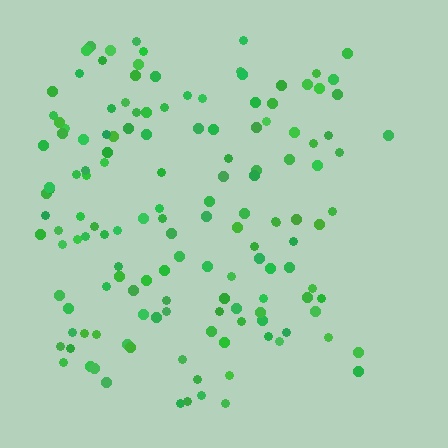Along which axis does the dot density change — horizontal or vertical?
Horizontal.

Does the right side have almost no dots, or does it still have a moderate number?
Still a moderate number, just noticeably fewer than the left.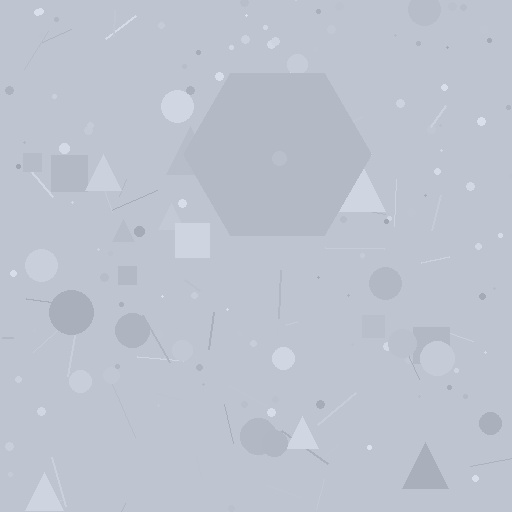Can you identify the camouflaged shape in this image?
The camouflaged shape is a hexagon.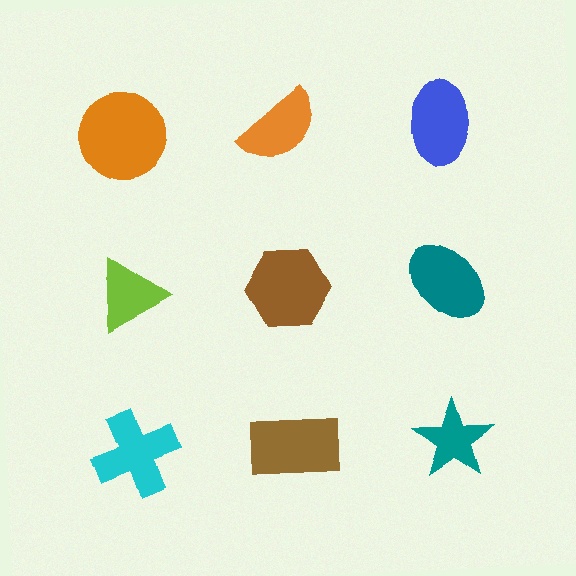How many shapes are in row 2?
3 shapes.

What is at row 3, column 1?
A cyan cross.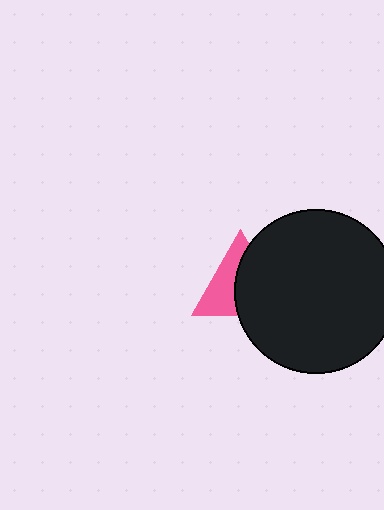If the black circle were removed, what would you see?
You would see the complete pink triangle.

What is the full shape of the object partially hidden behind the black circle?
The partially hidden object is a pink triangle.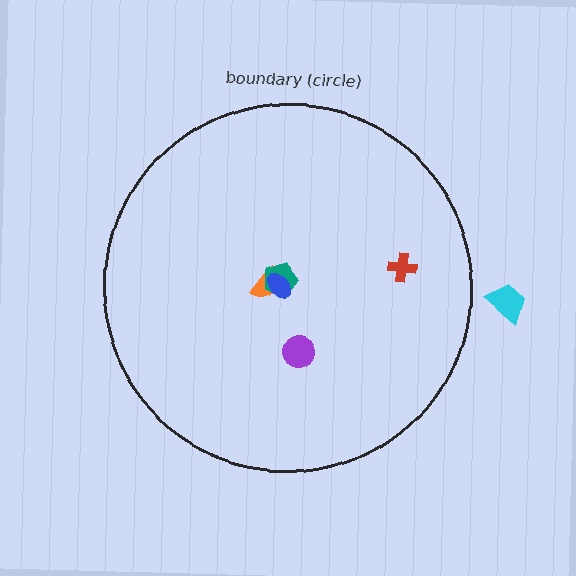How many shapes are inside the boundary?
5 inside, 1 outside.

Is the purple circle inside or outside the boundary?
Inside.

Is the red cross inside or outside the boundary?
Inside.